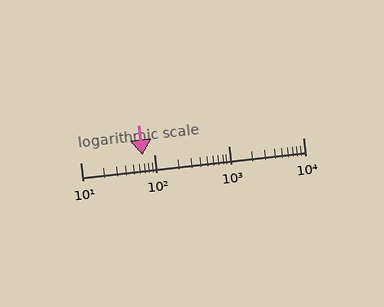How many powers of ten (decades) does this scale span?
The scale spans 3 decades, from 10 to 10000.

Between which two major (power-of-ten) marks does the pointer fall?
The pointer is between 10 and 100.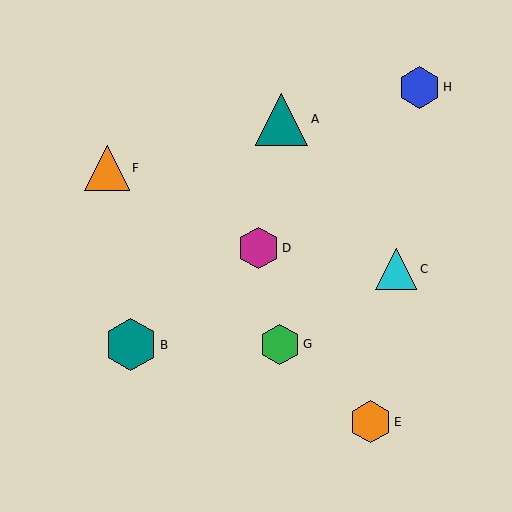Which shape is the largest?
The teal hexagon (labeled B) is the largest.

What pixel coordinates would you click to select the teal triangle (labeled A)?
Click at (282, 119) to select the teal triangle A.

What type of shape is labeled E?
Shape E is an orange hexagon.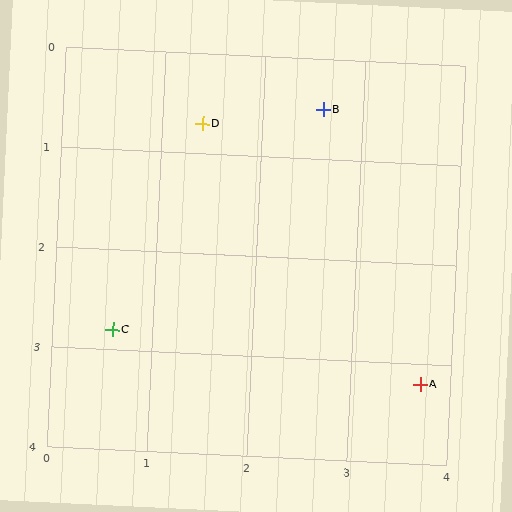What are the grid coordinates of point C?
Point C is at approximately (0.6, 2.8).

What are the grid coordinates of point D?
Point D is at approximately (1.4, 0.7).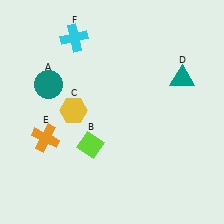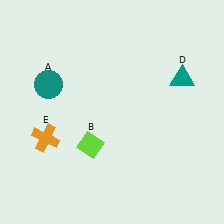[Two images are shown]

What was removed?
The yellow hexagon (C), the cyan cross (F) were removed in Image 2.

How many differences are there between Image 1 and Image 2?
There are 2 differences between the two images.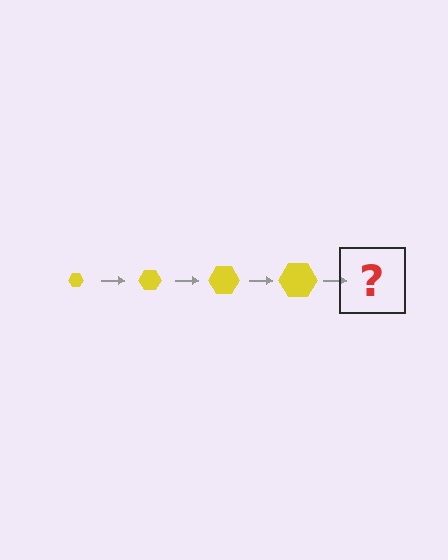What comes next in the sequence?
The next element should be a yellow hexagon, larger than the previous one.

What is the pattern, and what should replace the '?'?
The pattern is that the hexagon gets progressively larger each step. The '?' should be a yellow hexagon, larger than the previous one.